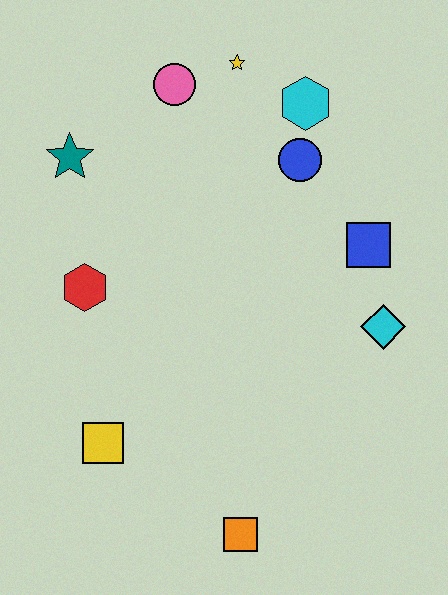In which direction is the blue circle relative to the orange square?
The blue circle is above the orange square.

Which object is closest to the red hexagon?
The teal star is closest to the red hexagon.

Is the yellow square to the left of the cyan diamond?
Yes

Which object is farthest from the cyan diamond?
The teal star is farthest from the cyan diamond.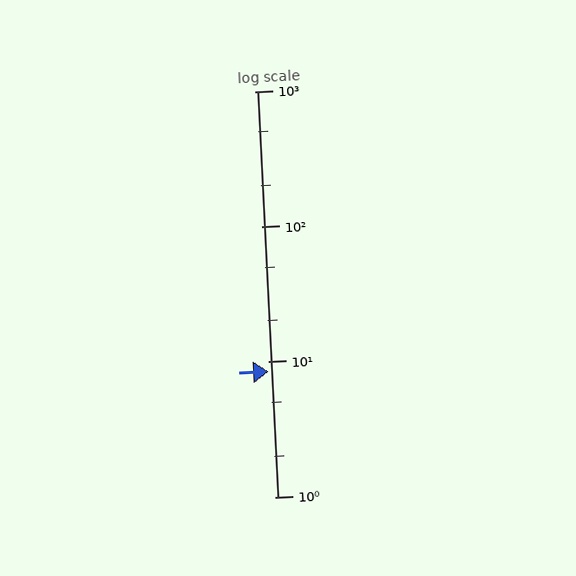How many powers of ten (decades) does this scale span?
The scale spans 3 decades, from 1 to 1000.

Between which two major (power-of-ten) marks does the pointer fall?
The pointer is between 1 and 10.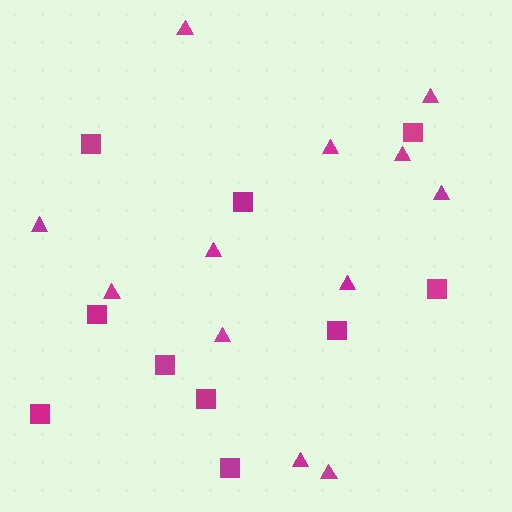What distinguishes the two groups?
There are 2 groups: one group of triangles (12) and one group of squares (10).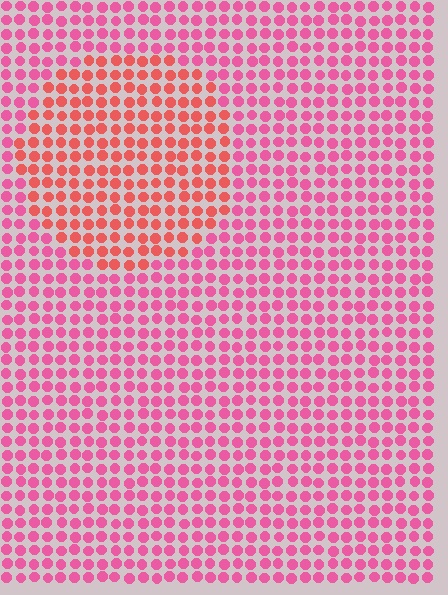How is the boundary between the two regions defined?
The boundary is defined purely by a slight shift in hue (about 30 degrees). Spacing, size, and orientation are identical on both sides.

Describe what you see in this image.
The image is filled with small pink elements in a uniform arrangement. A circle-shaped region is visible where the elements are tinted to a slightly different hue, forming a subtle color boundary.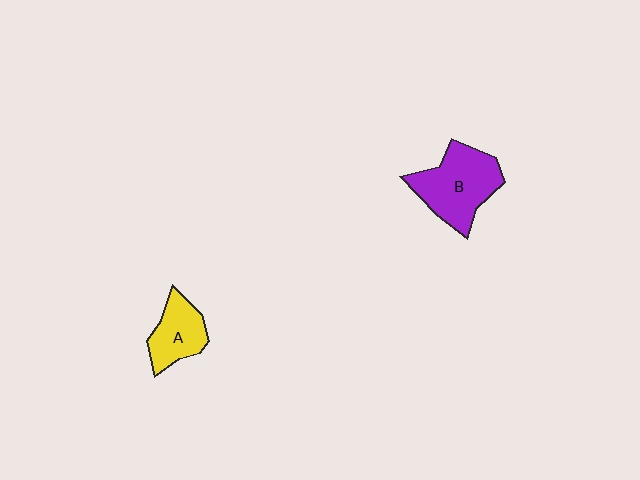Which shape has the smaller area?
Shape A (yellow).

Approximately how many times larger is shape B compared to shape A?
Approximately 1.6 times.